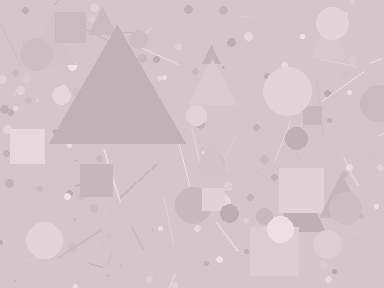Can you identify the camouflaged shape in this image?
The camouflaged shape is a triangle.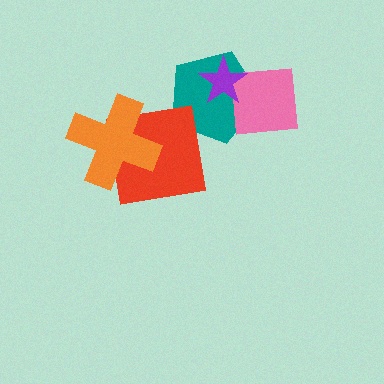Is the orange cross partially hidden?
No, no other shape covers it.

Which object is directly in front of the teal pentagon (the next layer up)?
The pink square is directly in front of the teal pentagon.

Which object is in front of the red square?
The orange cross is in front of the red square.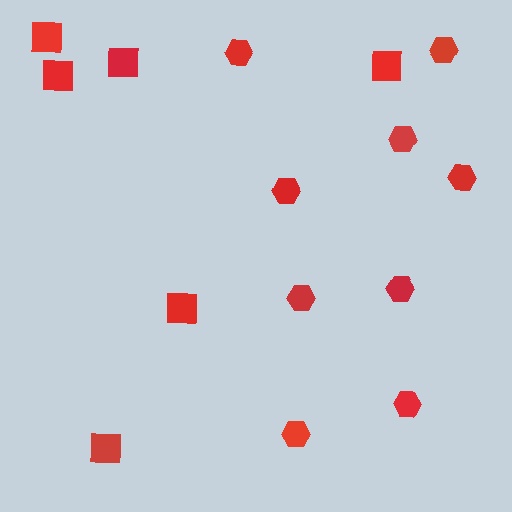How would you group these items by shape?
There are 2 groups: one group of hexagons (9) and one group of squares (6).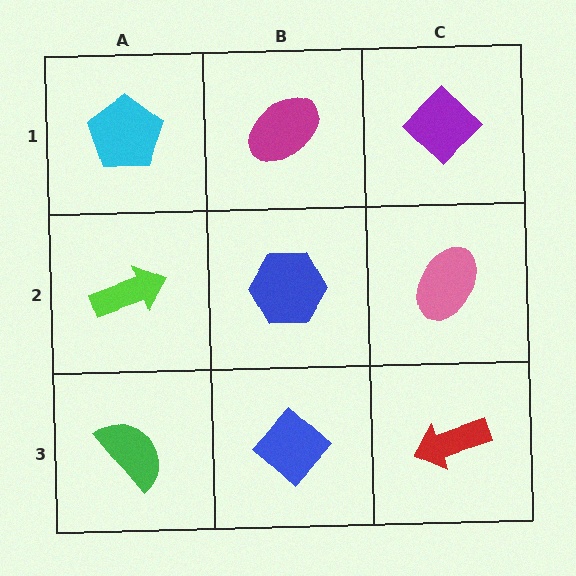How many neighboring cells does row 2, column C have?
3.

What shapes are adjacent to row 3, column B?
A blue hexagon (row 2, column B), a green semicircle (row 3, column A), a red arrow (row 3, column C).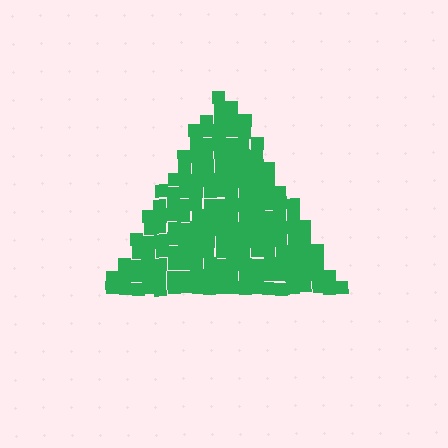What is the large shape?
The large shape is a triangle.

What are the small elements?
The small elements are squares.